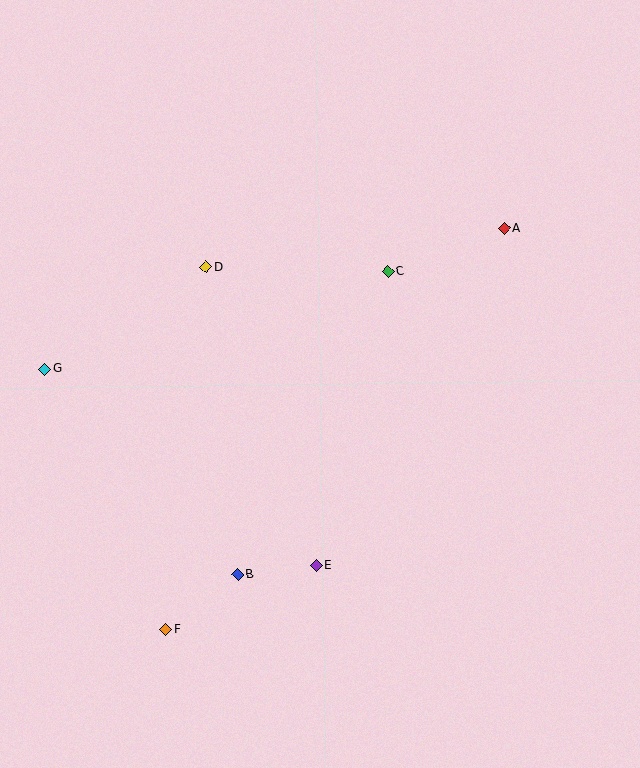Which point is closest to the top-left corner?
Point D is closest to the top-left corner.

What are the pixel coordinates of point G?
Point G is at (45, 369).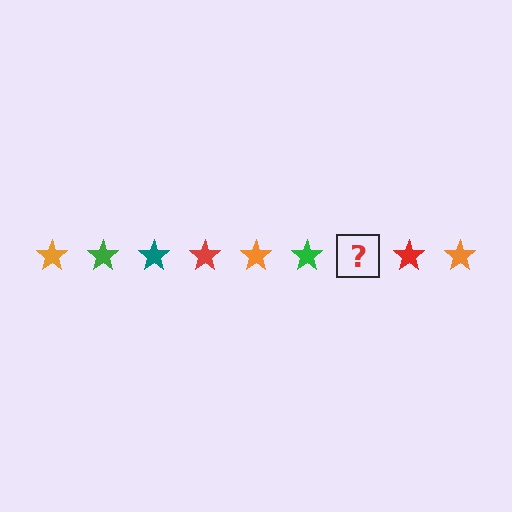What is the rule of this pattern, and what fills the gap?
The rule is that the pattern cycles through orange, green, teal, red stars. The gap should be filled with a teal star.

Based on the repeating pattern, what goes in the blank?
The blank should be a teal star.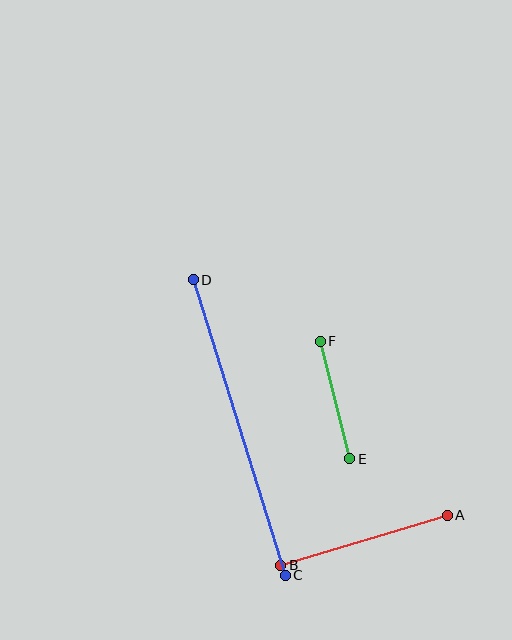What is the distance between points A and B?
The distance is approximately 173 pixels.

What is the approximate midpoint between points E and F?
The midpoint is at approximately (335, 400) pixels.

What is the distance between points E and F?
The distance is approximately 121 pixels.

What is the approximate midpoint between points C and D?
The midpoint is at approximately (239, 427) pixels.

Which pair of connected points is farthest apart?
Points C and D are farthest apart.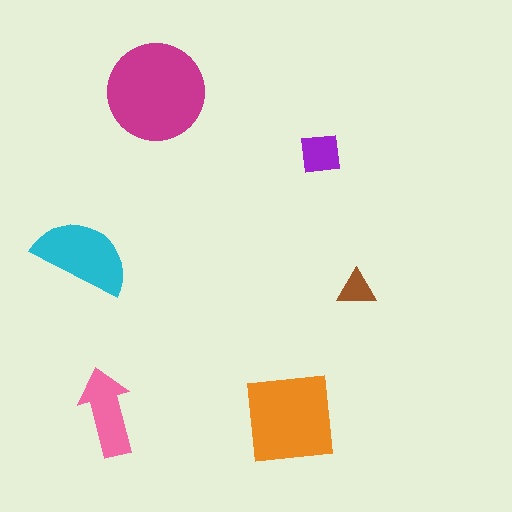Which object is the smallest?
The brown triangle.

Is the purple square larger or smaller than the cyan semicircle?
Smaller.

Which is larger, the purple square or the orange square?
The orange square.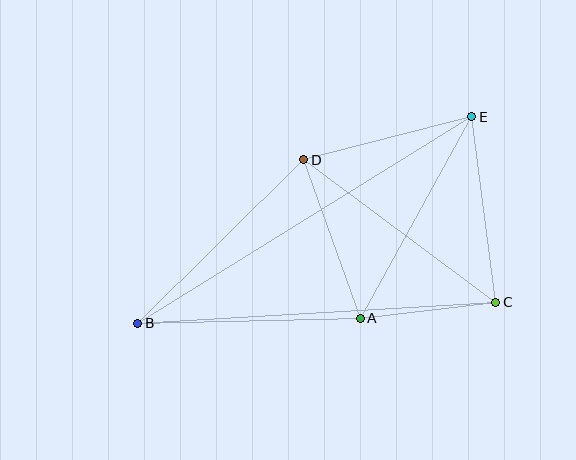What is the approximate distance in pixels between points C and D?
The distance between C and D is approximately 239 pixels.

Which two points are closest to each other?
Points A and C are closest to each other.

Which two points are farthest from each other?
Points B and E are farthest from each other.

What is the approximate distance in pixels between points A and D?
The distance between A and D is approximately 169 pixels.